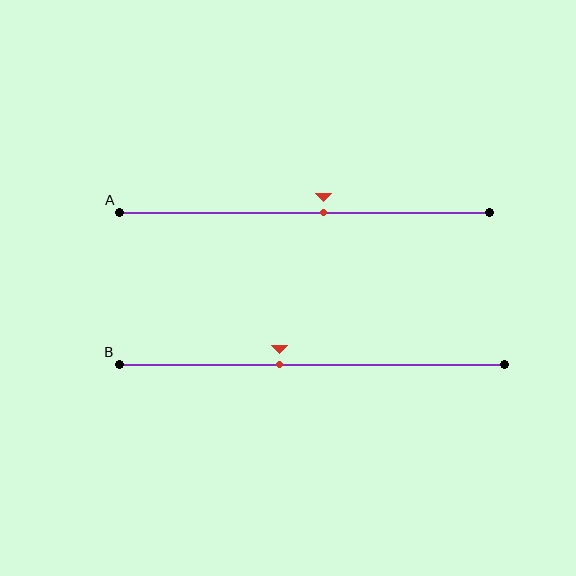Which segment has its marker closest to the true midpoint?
Segment A has its marker closest to the true midpoint.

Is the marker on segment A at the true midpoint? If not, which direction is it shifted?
No, the marker on segment A is shifted to the right by about 5% of the segment length.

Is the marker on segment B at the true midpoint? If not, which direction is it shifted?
No, the marker on segment B is shifted to the left by about 8% of the segment length.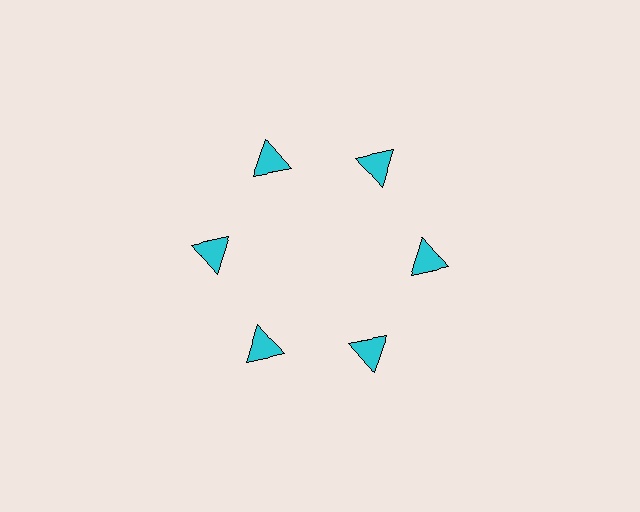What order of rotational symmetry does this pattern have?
This pattern has 6-fold rotational symmetry.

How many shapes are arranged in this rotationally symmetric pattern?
There are 6 shapes, arranged in 6 groups of 1.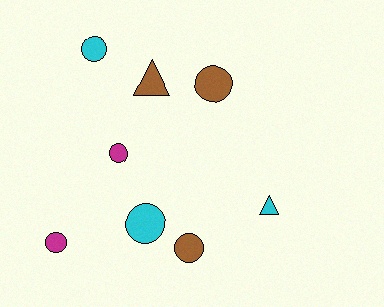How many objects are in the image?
There are 8 objects.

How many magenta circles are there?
There are 2 magenta circles.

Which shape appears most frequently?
Circle, with 6 objects.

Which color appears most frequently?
Cyan, with 3 objects.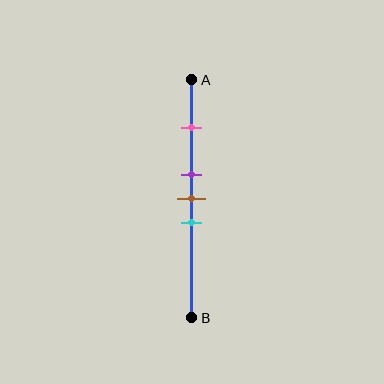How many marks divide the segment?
There are 4 marks dividing the segment.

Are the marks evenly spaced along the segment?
No, the marks are not evenly spaced.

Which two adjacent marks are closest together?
The purple and brown marks are the closest adjacent pair.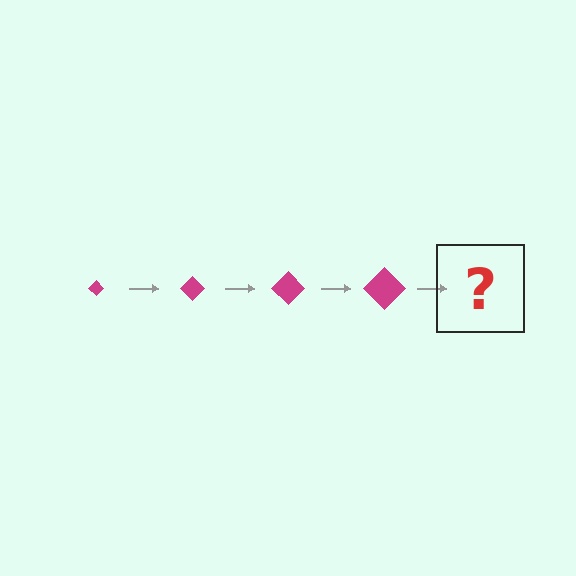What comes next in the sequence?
The next element should be a magenta diamond, larger than the previous one.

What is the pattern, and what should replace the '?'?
The pattern is that the diamond gets progressively larger each step. The '?' should be a magenta diamond, larger than the previous one.